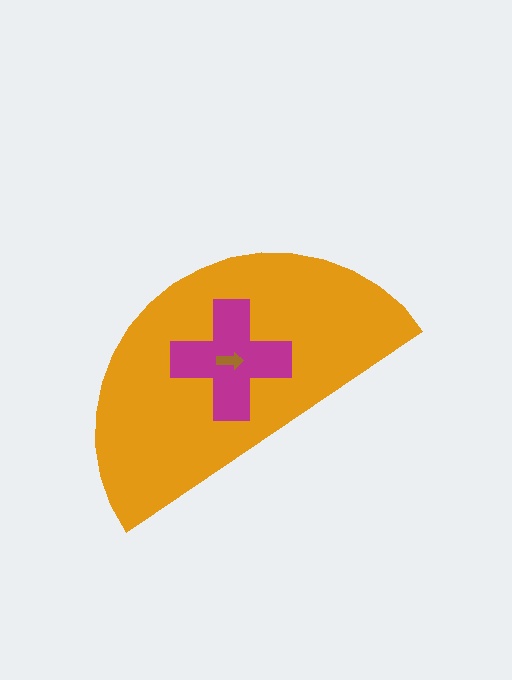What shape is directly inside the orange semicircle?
The magenta cross.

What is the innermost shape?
The brown arrow.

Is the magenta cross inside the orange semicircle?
Yes.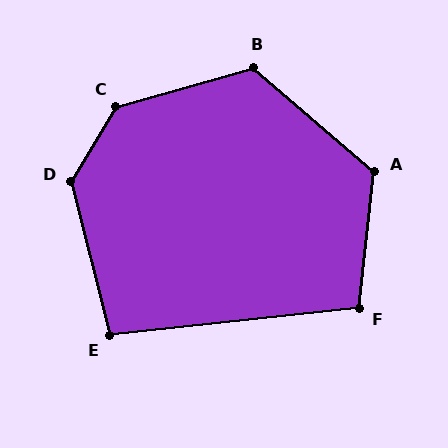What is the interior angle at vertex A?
Approximately 124 degrees (obtuse).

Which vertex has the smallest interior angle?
E, at approximately 98 degrees.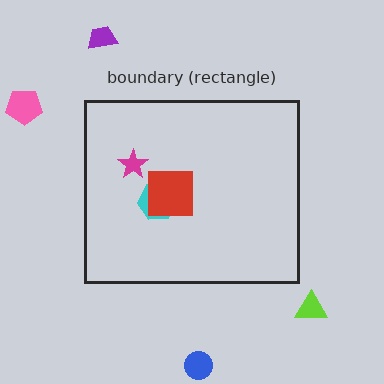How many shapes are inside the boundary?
3 inside, 4 outside.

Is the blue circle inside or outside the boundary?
Outside.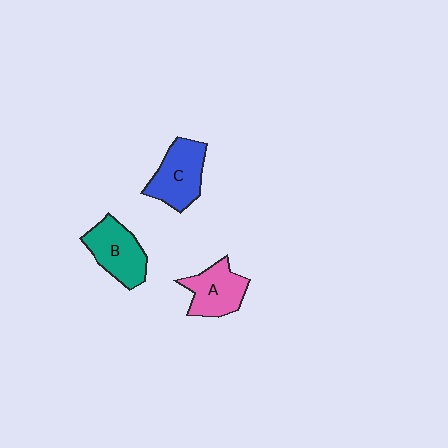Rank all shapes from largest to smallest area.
From largest to smallest: C (blue), B (teal), A (pink).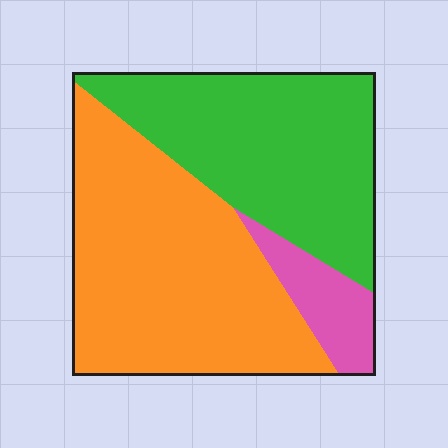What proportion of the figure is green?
Green takes up about two fifths (2/5) of the figure.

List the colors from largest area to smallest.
From largest to smallest: orange, green, pink.